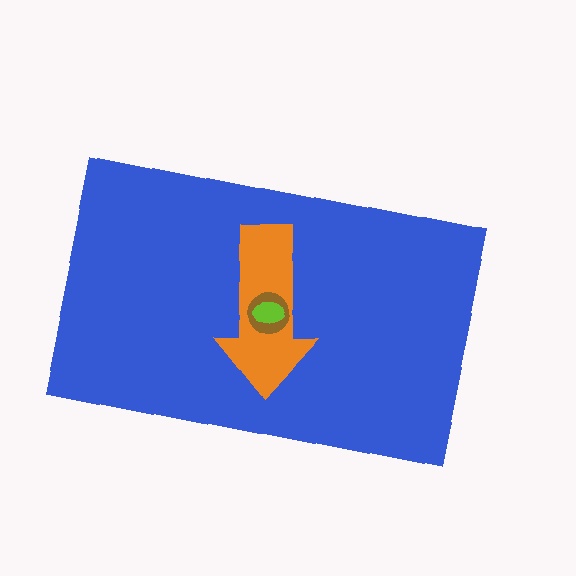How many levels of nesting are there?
4.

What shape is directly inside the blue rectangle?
The orange arrow.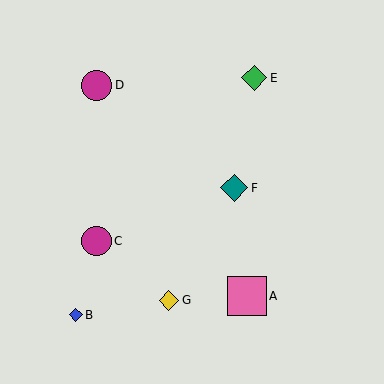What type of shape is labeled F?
Shape F is a teal diamond.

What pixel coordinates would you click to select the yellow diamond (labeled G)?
Click at (169, 300) to select the yellow diamond G.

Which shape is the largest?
The pink square (labeled A) is the largest.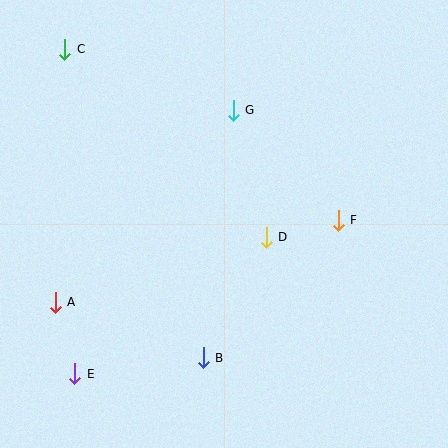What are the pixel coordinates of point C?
Point C is at (65, 49).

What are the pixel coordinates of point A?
Point A is at (55, 302).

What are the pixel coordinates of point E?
Point E is at (75, 374).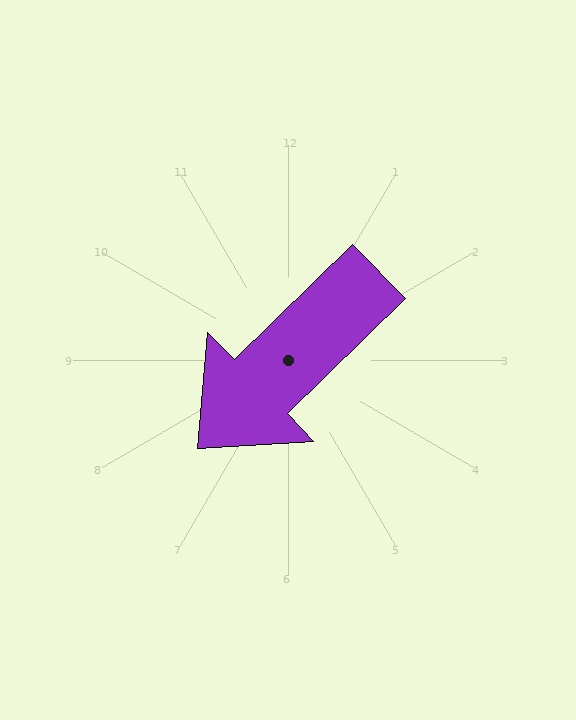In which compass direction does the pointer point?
Southwest.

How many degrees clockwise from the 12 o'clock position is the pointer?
Approximately 226 degrees.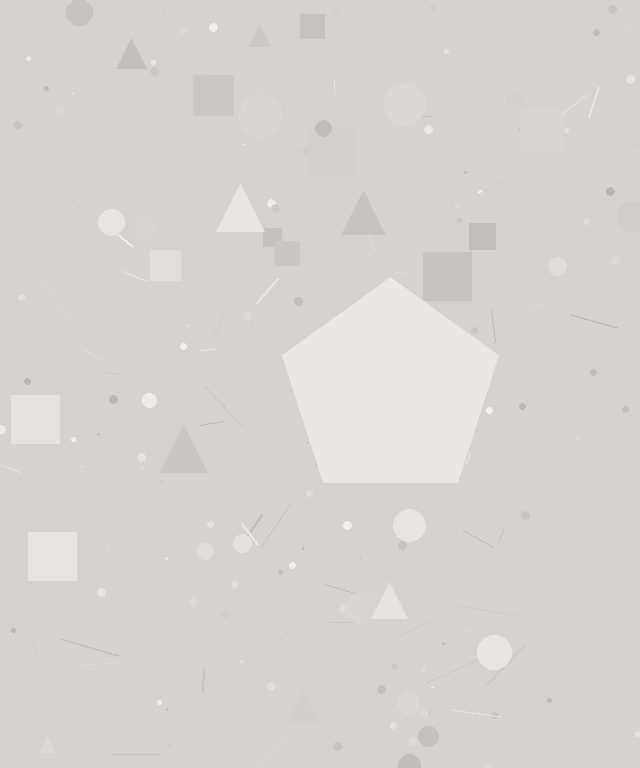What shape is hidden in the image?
A pentagon is hidden in the image.